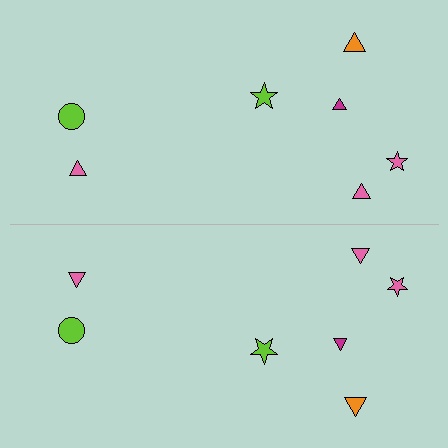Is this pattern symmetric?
Yes, this pattern has bilateral (reflection) symmetry.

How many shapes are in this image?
There are 14 shapes in this image.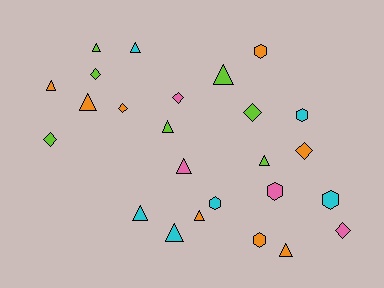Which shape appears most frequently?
Triangle, with 12 objects.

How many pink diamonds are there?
There are 2 pink diamonds.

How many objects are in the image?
There are 25 objects.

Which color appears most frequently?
Orange, with 8 objects.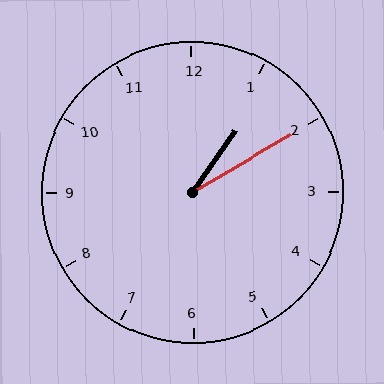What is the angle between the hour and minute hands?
Approximately 25 degrees.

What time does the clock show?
1:10.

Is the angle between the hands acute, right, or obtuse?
It is acute.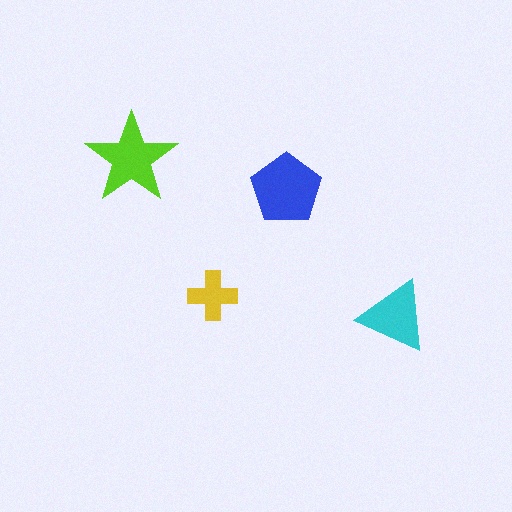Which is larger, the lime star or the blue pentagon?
The blue pentagon.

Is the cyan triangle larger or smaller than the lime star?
Smaller.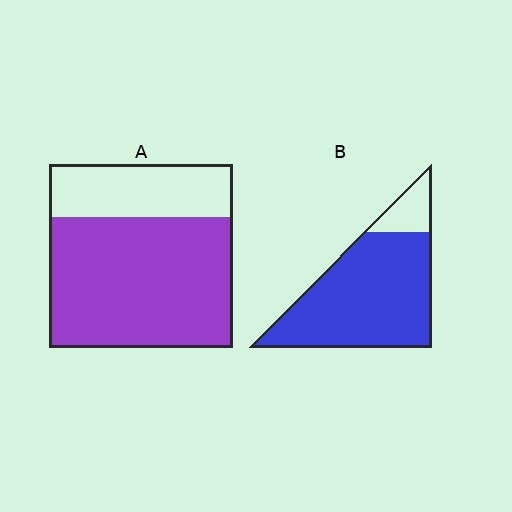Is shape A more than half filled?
Yes.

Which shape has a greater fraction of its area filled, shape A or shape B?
Shape B.